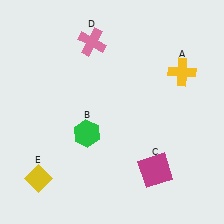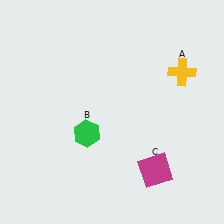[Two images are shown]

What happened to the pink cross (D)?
The pink cross (D) was removed in Image 2. It was in the top-left area of Image 1.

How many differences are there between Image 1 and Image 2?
There are 2 differences between the two images.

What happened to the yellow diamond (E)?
The yellow diamond (E) was removed in Image 2. It was in the bottom-left area of Image 1.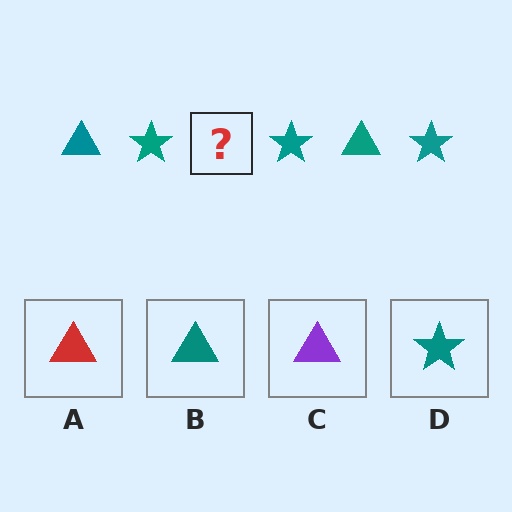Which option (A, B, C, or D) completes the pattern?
B.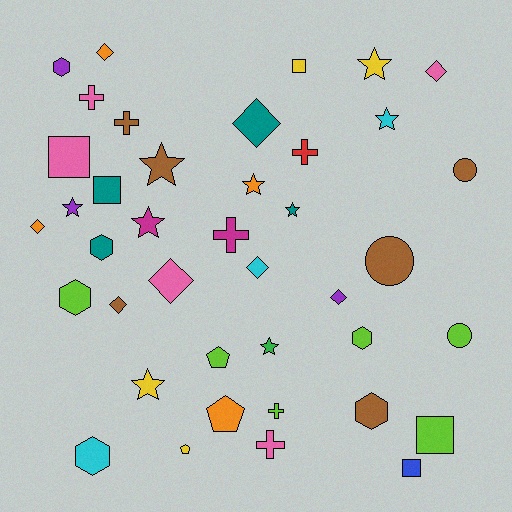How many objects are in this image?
There are 40 objects.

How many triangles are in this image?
There are no triangles.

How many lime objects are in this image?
There are 6 lime objects.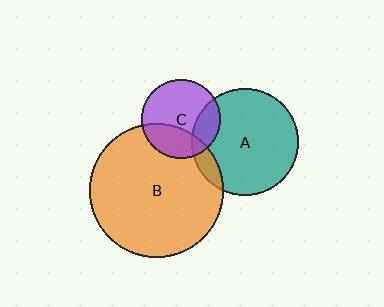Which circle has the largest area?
Circle B (orange).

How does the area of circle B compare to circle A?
Approximately 1.6 times.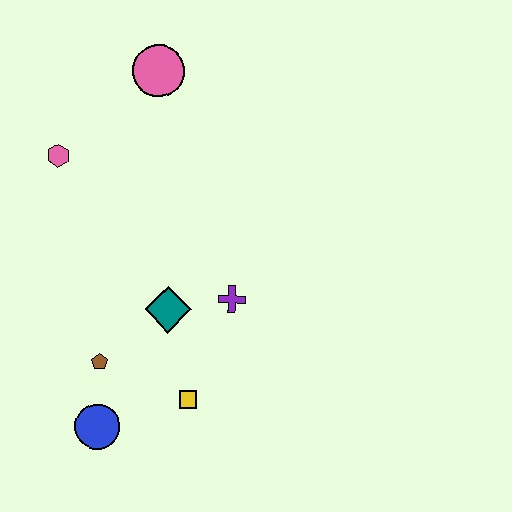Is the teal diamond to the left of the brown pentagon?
No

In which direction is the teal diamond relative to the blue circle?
The teal diamond is above the blue circle.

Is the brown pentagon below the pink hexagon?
Yes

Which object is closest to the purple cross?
The teal diamond is closest to the purple cross.